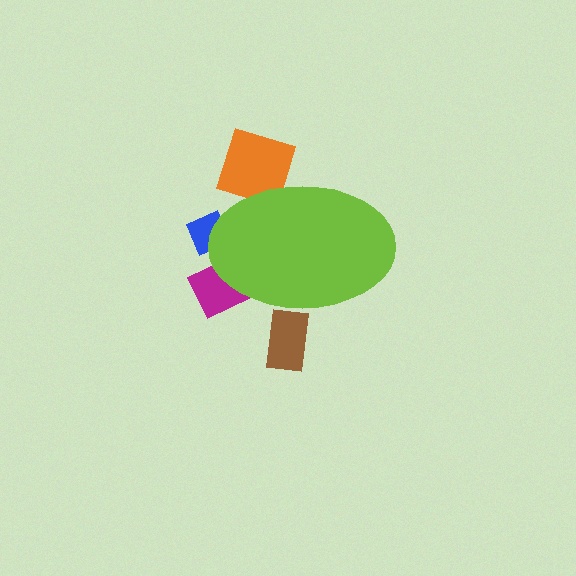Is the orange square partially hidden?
Yes, the orange square is partially hidden behind the lime ellipse.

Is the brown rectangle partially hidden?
Yes, the brown rectangle is partially hidden behind the lime ellipse.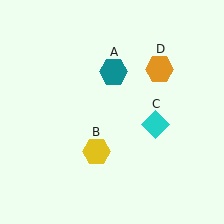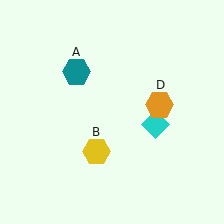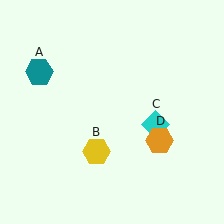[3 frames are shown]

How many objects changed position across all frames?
2 objects changed position: teal hexagon (object A), orange hexagon (object D).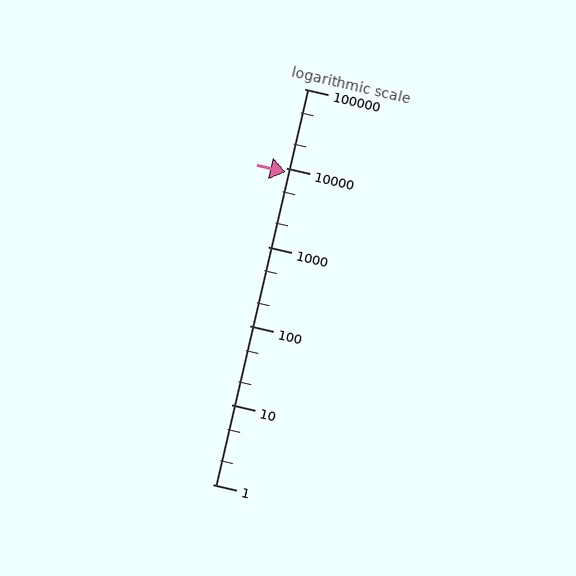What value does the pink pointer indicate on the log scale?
The pointer indicates approximately 8900.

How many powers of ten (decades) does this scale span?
The scale spans 5 decades, from 1 to 100000.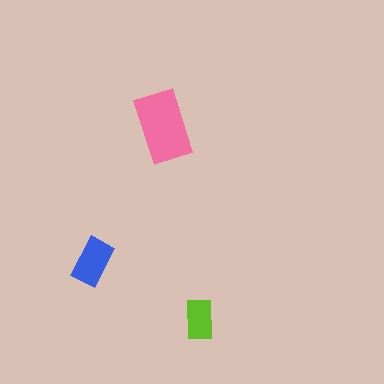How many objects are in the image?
There are 3 objects in the image.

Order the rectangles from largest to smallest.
the pink one, the blue one, the lime one.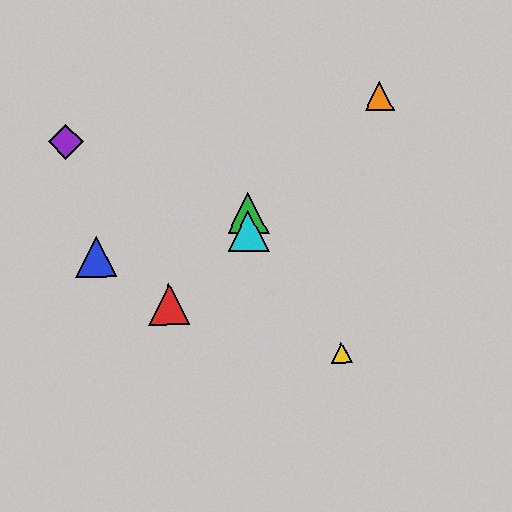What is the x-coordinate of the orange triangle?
The orange triangle is at x≈380.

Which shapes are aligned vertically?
The green triangle, the cyan triangle are aligned vertically.